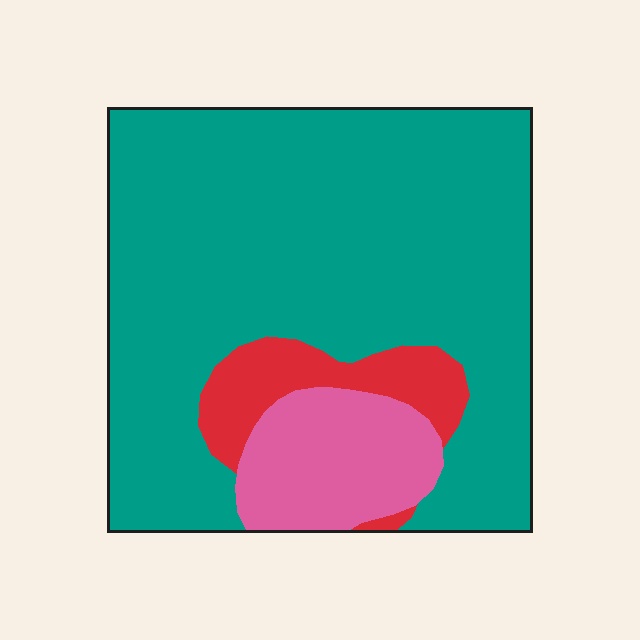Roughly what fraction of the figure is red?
Red covers about 10% of the figure.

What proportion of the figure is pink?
Pink covers roughly 15% of the figure.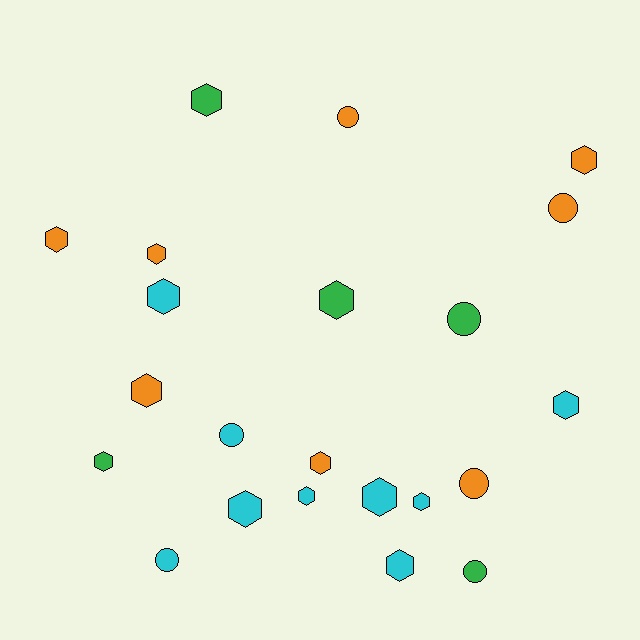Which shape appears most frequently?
Hexagon, with 15 objects.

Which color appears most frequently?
Cyan, with 9 objects.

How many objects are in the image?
There are 22 objects.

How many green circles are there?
There are 2 green circles.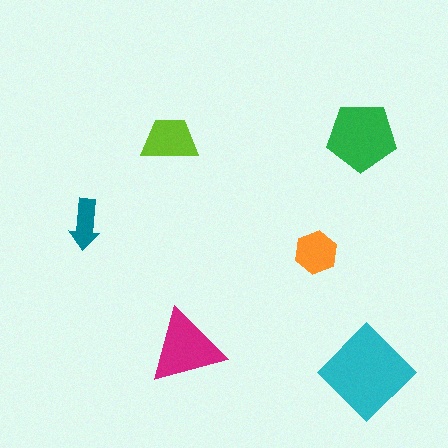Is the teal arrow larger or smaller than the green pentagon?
Smaller.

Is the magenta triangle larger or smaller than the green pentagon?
Smaller.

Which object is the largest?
The cyan diamond.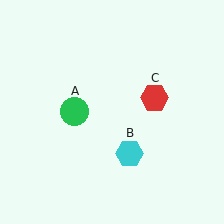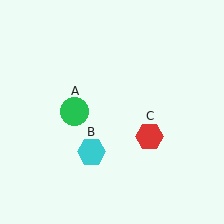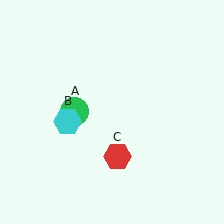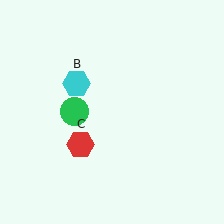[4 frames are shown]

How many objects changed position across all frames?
2 objects changed position: cyan hexagon (object B), red hexagon (object C).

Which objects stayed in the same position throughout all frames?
Green circle (object A) remained stationary.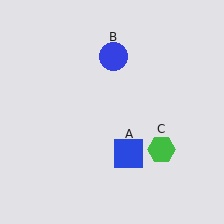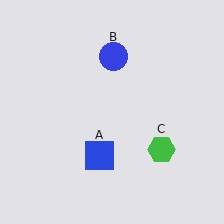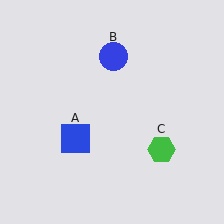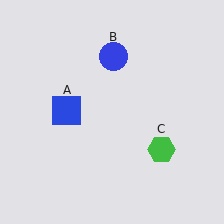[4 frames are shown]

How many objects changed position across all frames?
1 object changed position: blue square (object A).